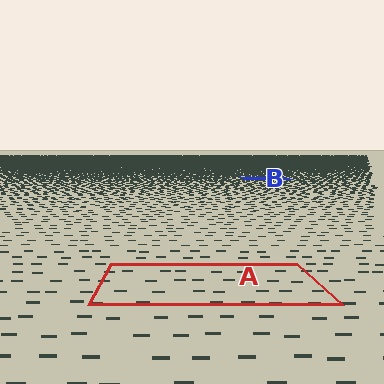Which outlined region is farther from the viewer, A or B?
Region B is farther from the viewer — the texture elements inside it appear smaller and more densely packed.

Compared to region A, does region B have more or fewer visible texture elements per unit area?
Region B has more texture elements per unit area — they are packed more densely because it is farther away.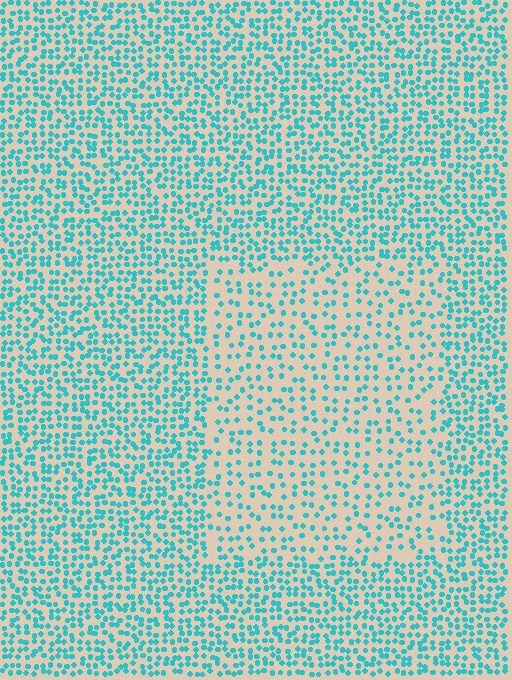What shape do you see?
I see a rectangle.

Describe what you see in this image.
The image contains small cyan elements arranged at two different densities. A rectangle-shaped region is visible where the elements are less densely packed than the surrounding area.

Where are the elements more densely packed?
The elements are more densely packed outside the rectangle boundary.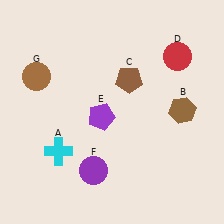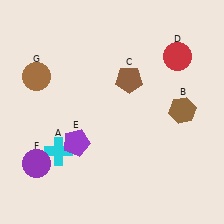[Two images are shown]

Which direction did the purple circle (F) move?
The purple circle (F) moved left.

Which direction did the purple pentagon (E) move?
The purple pentagon (E) moved down.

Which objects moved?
The objects that moved are: the purple pentagon (E), the purple circle (F).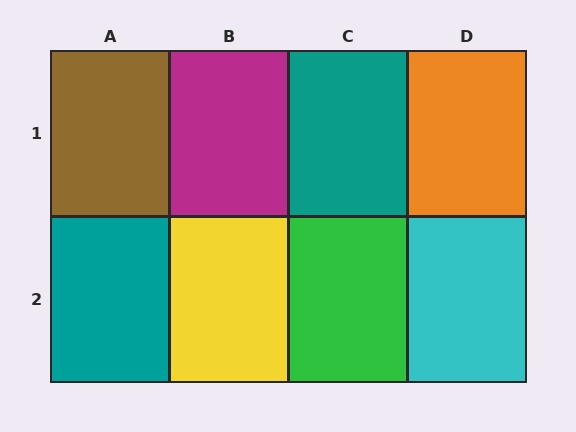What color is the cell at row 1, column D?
Orange.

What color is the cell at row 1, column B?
Magenta.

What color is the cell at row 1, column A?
Brown.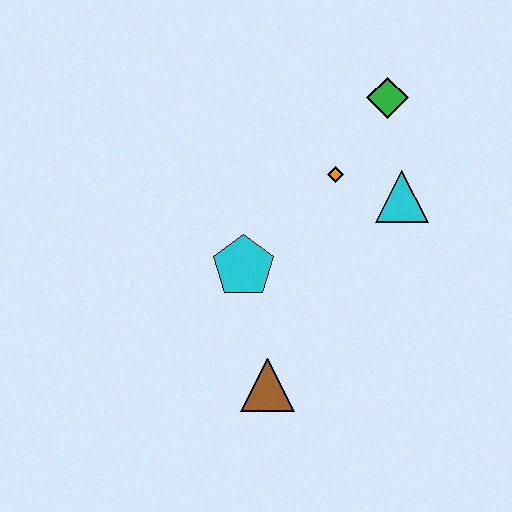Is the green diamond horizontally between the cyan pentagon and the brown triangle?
No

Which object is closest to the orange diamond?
The cyan triangle is closest to the orange diamond.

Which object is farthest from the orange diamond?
The brown triangle is farthest from the orange diamond.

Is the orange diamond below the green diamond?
Yes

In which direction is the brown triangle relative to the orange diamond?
The brown triangle is below the orange diamond.